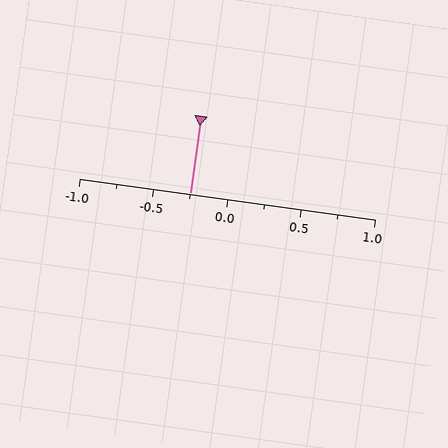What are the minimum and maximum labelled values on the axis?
The axis runs from -1.0 to 1.0.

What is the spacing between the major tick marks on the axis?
The major ticks are spaced 0.5 apart.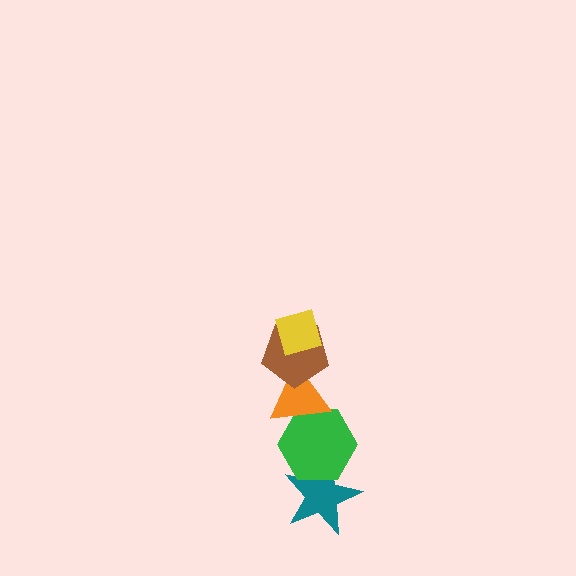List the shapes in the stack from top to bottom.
From top to bottom: the yellow diamond, the brown pentagon, the orange triangle, the green hexagon, the teal star.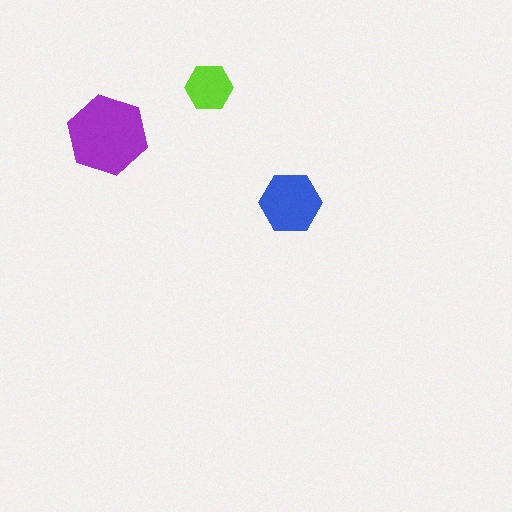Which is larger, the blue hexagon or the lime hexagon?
The blue one.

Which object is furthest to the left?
The purple hexagon is leftmost.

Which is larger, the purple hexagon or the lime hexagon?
The purple one.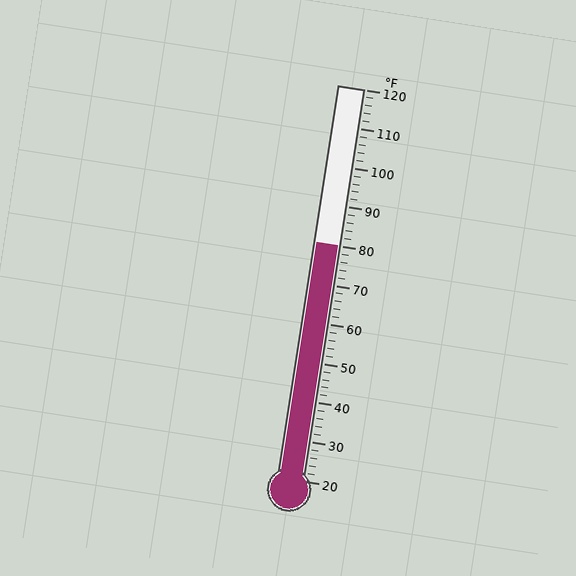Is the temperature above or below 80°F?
The temperature is at 80°F.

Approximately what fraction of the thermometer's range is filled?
The thermometer is filled to approximately 60% of its range.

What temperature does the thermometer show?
The thermometer shows approximately 80°F.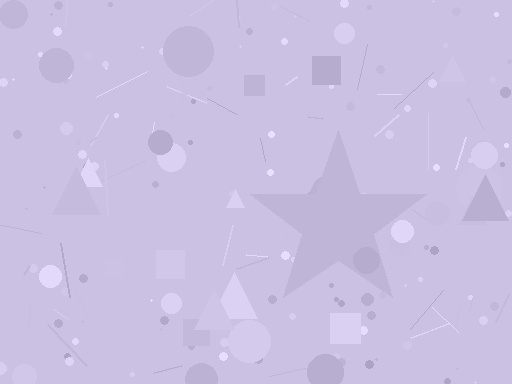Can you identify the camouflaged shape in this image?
The camouflaged shape is a star.